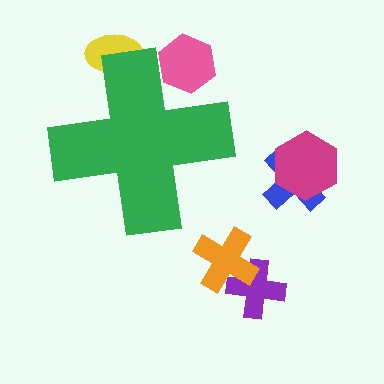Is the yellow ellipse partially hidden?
Yes, the yellow ellipse is partially hidden behind the green cross.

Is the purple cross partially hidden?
No, the purple cross is fully visible.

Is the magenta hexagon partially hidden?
No, the magenta hexagon is fully visible.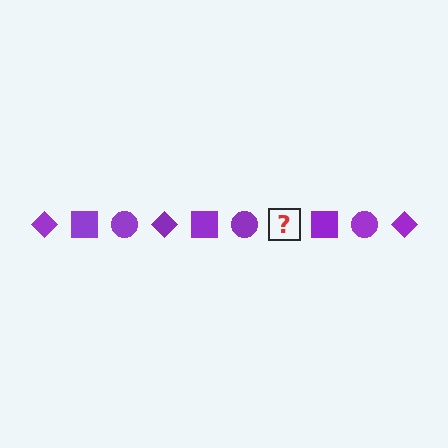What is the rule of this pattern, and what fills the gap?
The rule is that the pattern cycles through diamond, square, circle shapes in purple. The gap should be filled with a purple diamond.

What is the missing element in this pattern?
The missing element is a purple diamond.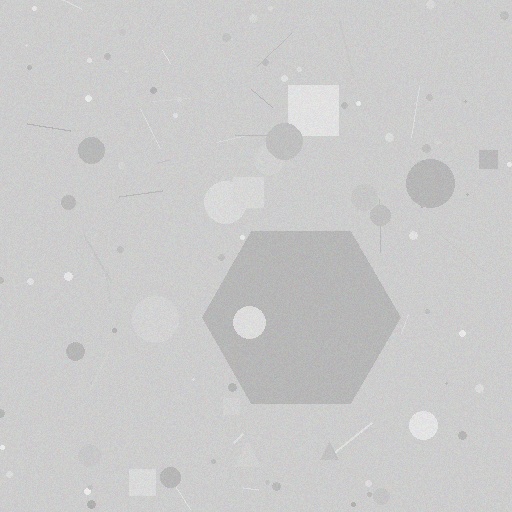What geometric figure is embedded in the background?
A hexagon is embedded in the background.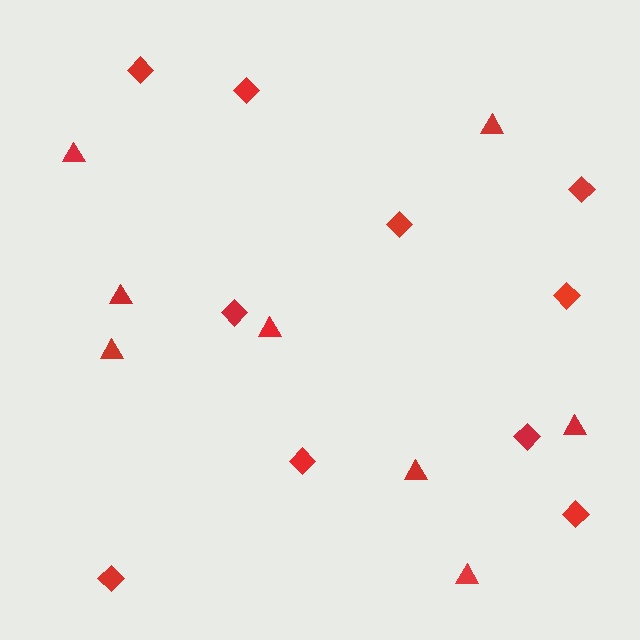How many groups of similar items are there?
There are 2 groups: one group of diamonds (10) and one group of triangles (8).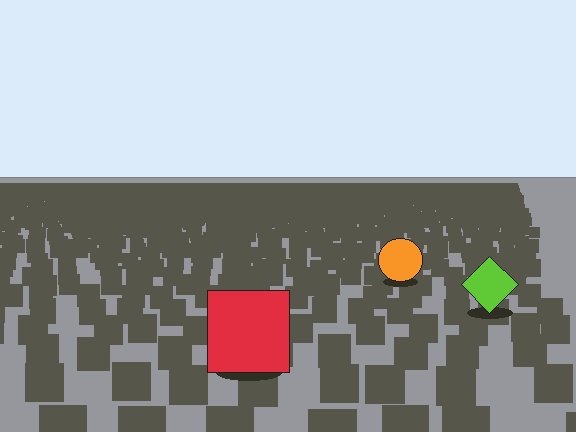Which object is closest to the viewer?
The red square is closest. The texture marks near it are larger and more spread out.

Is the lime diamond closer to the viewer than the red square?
No. The red square is closer — you can tell from the texture gradient: the ground texture is coarser near it.